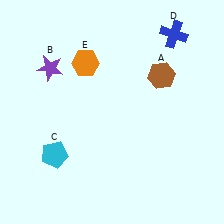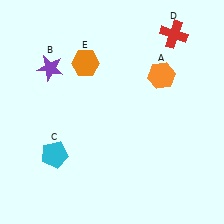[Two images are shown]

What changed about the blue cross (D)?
In Image 1, D is blue. In Image 2, it changed to red.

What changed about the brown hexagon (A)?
In Image 1, A is brown. In Image 2, it changed to orange.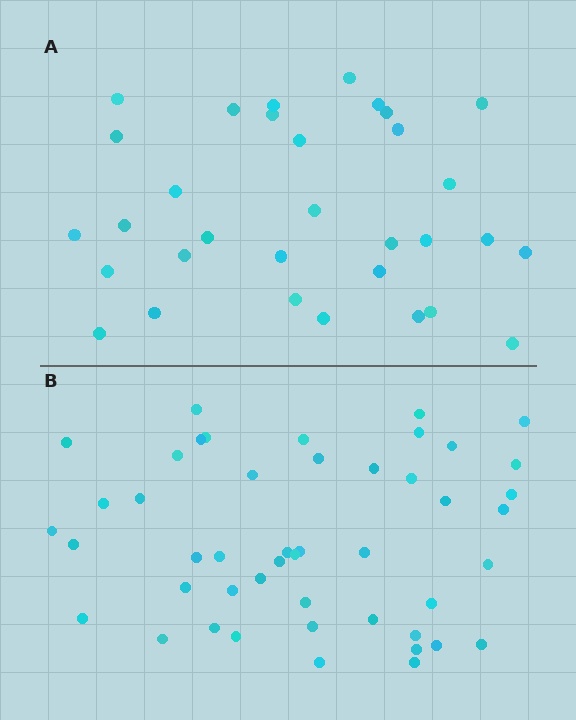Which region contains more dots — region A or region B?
Region B (the bottom region) has more dots.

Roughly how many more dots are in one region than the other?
Region B has approximately 15 more dots than region A.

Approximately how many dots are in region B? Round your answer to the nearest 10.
About 50 dots. (The exact count is 47, which rounds to 50.)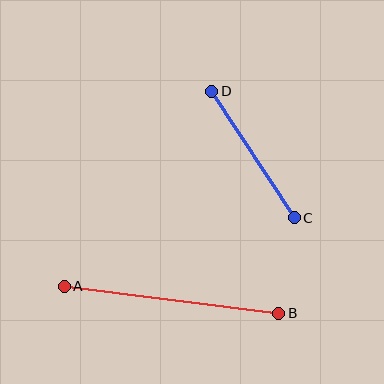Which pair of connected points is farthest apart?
Points A and B are farthest apart.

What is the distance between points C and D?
The distance is approximately 151 pixels.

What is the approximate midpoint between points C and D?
The midpoint is at approximately (253, 155) pixels.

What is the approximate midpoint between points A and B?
The midpoint is at approximately (172, 300) pixels.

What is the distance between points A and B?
The distance is approximately 216 pixels.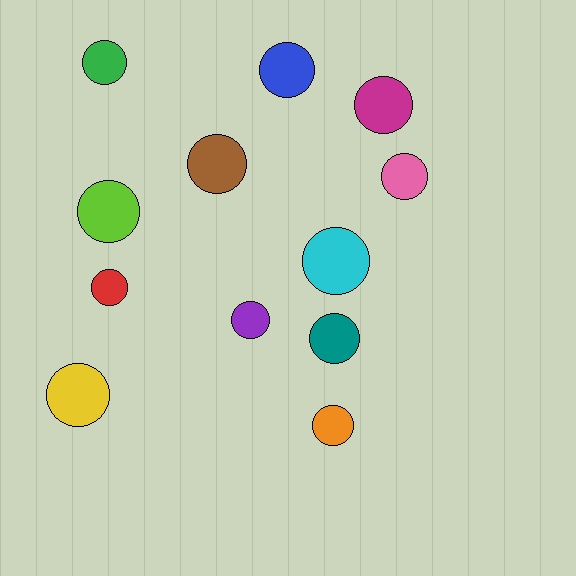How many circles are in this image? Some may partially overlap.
There are 12 circles.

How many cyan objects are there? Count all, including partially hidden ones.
There is 1 cyan object.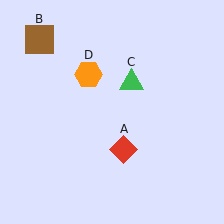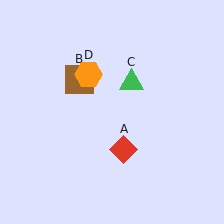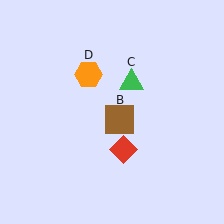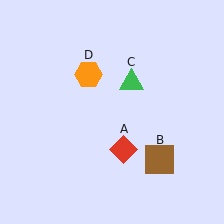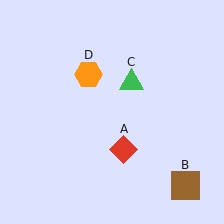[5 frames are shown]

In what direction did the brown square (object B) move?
The brown square (object B) moved down and to the right.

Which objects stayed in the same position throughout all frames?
Red diamond (object A) and green triangle (object C) and orange hexagon (object D) remained stationary.